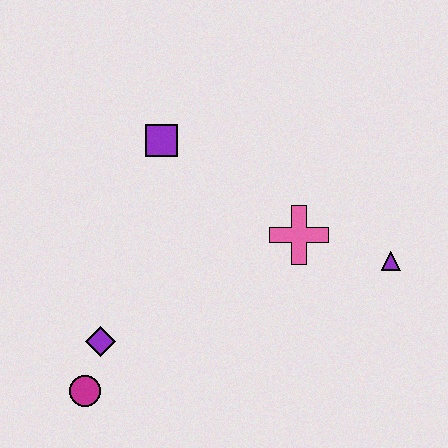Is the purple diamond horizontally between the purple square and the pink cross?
No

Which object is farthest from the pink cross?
The magenta circle is farthest from the pink cross.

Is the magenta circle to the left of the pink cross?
Yes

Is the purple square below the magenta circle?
No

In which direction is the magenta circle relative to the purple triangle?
The magenta circle is to the left of the purple triangle.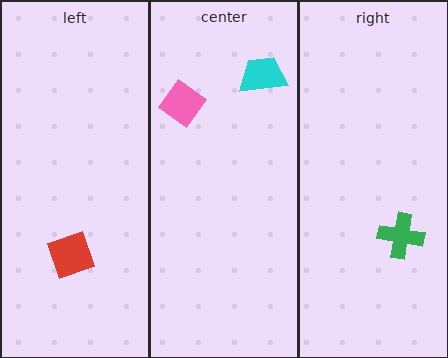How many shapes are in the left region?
1.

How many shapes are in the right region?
1.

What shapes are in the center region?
The pink diamond, the cyan trapezoid.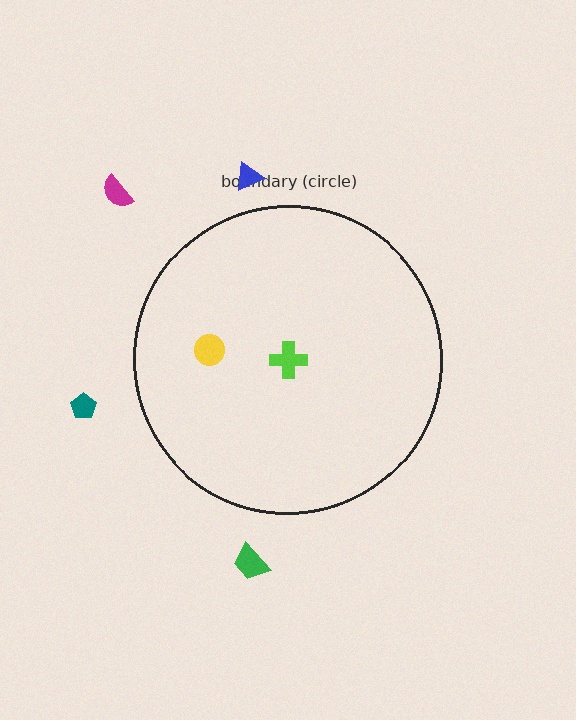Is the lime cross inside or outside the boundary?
Inside.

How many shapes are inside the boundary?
2 inside, 4 outside.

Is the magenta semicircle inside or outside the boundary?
Outside.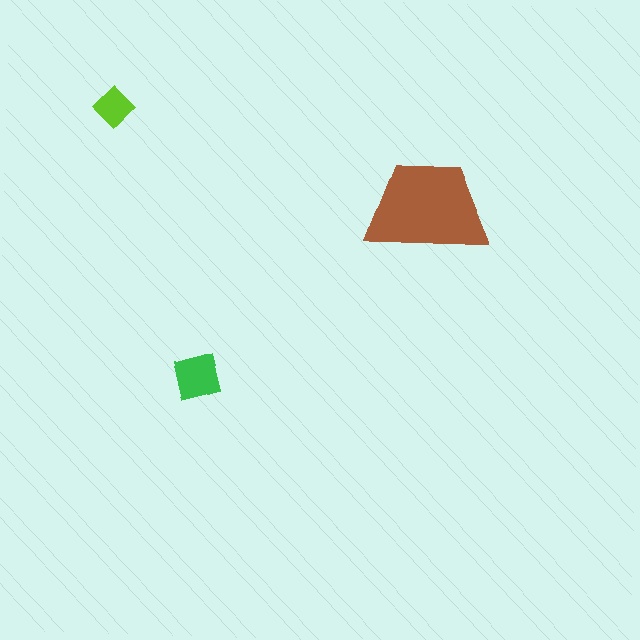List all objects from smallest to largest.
The lime diamond, the green square, the brown trapezoid.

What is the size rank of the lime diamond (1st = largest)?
3rd.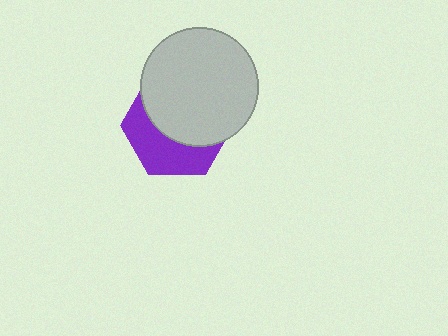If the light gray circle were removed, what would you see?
You would see the complete purple hexagon.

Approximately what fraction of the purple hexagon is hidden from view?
Roughly 59% of the purple hexagon is hidden behind the light gray circle.